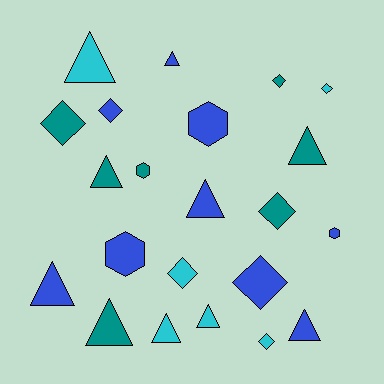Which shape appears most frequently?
Triangle, with 10 objects.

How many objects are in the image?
There are 22 objects.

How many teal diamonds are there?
There are 3 teal diamonds.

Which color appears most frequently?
Blue, with 9 objects.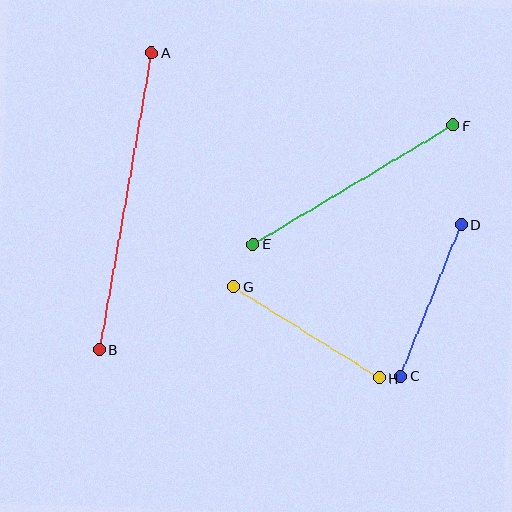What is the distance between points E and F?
The distance is approximately 233 pixels.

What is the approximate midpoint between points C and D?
The midpoint is at approximately (431, 300) pixels.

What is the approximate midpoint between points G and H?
The midpoint is at approximately (306, 332) pixels.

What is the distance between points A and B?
The distance is approximately 301 pixels.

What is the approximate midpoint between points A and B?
The midpoint is at approximately (125, 201) pixels.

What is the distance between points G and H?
The distance is approximately 172 pixels.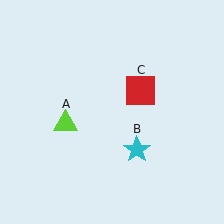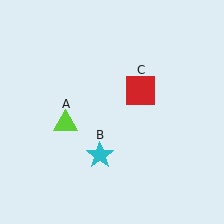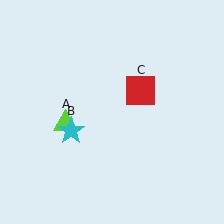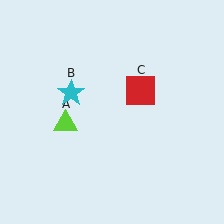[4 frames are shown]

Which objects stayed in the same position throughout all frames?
Lime triangle (object A) and red square (object C) remained stationary.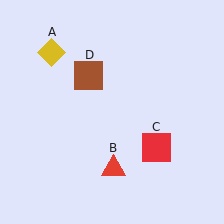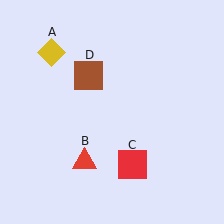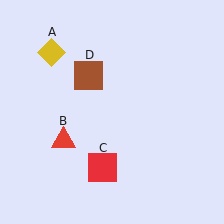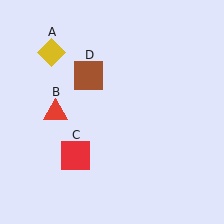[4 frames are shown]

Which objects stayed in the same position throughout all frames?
Yellow diamond (object A) and brown square (object D) remained stationary.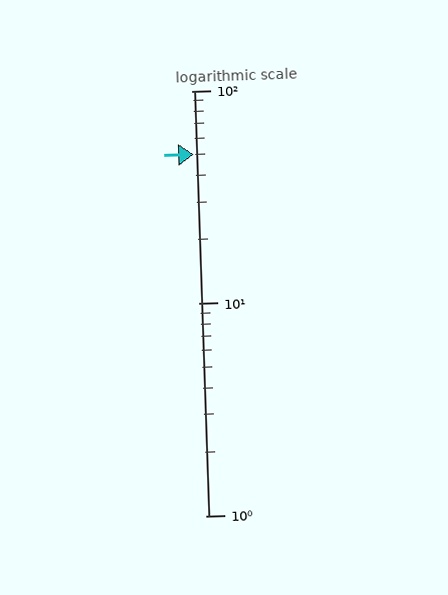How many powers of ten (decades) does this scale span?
The scale spans 2 decades, from 1 to 100.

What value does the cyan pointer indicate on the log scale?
The pointer indicates approximately 50.